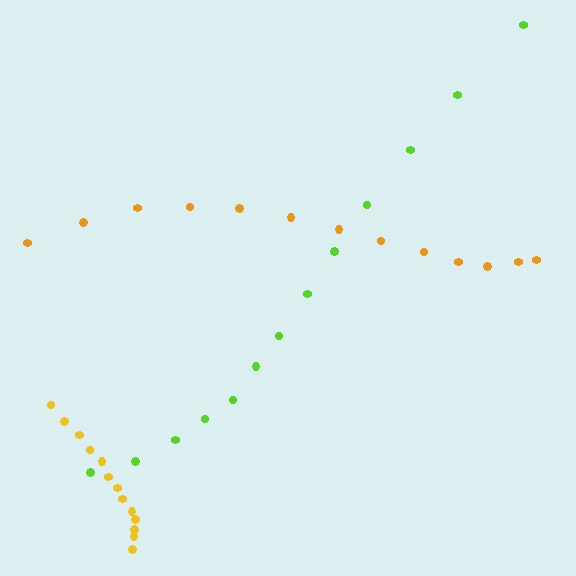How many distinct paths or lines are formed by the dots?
There are 3 distinct paths.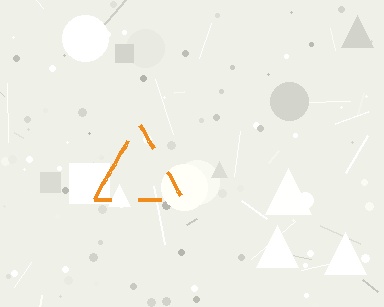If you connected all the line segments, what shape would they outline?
They would outline a triangle.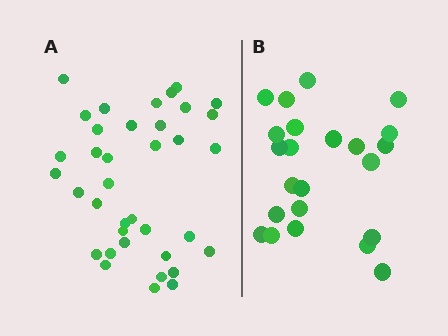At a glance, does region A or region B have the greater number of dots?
Region A (the left region) has more dots.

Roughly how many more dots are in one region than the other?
Region A has approximately 15 more dots than region B.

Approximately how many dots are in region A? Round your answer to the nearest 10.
About 40 dots. (The exact count is 37, which rounds to 40.)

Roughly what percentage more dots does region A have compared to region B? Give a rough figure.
About 60% more.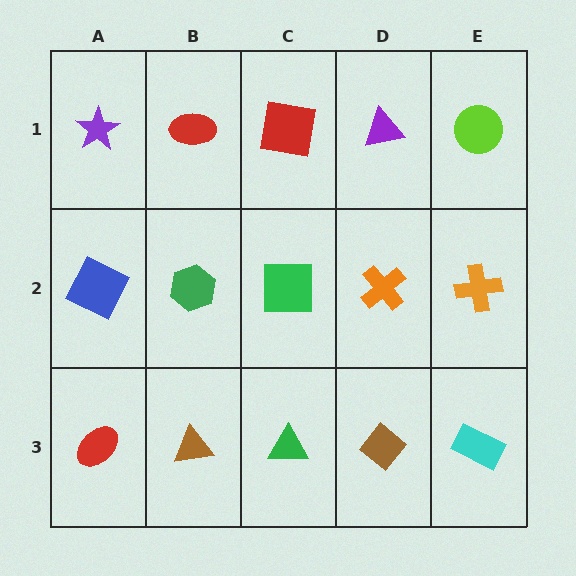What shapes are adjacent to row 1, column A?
A blue square (row 2, column A), a red ellipse (row 1, column B).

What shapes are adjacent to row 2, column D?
A purple triangle (row 1, column D), a brown diamond (row 3, column D), a green square (row 2, column C), an orange cross (row 2, column E).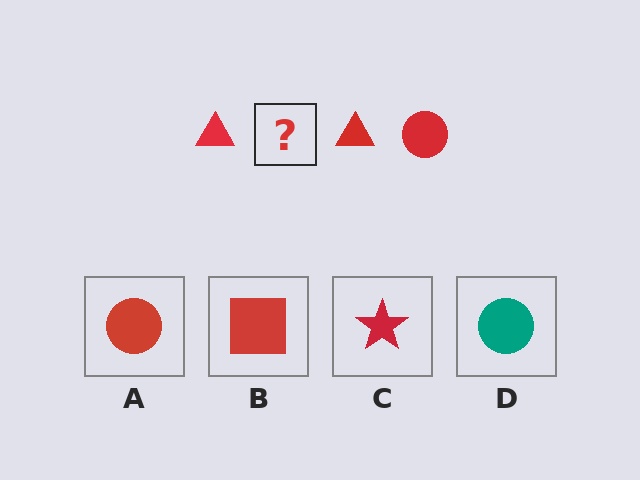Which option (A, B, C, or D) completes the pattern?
A.